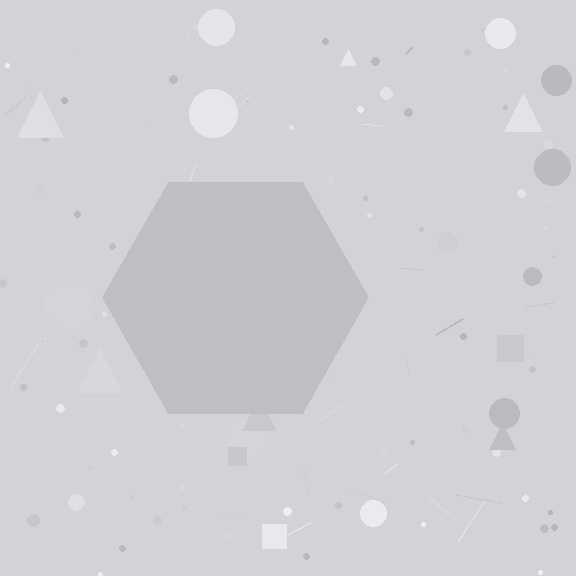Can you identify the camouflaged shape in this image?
The camouflaged shape is a hexagon.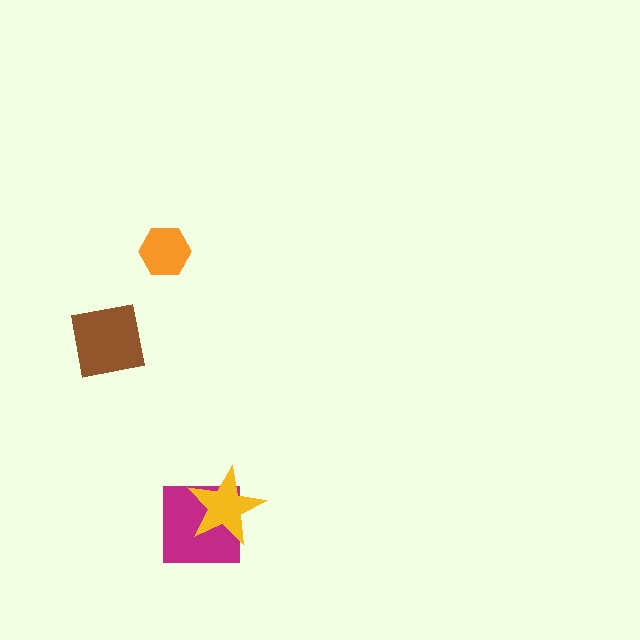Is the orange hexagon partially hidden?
No, no other shape covers it.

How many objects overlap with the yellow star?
1 object overlaps with the yellow star.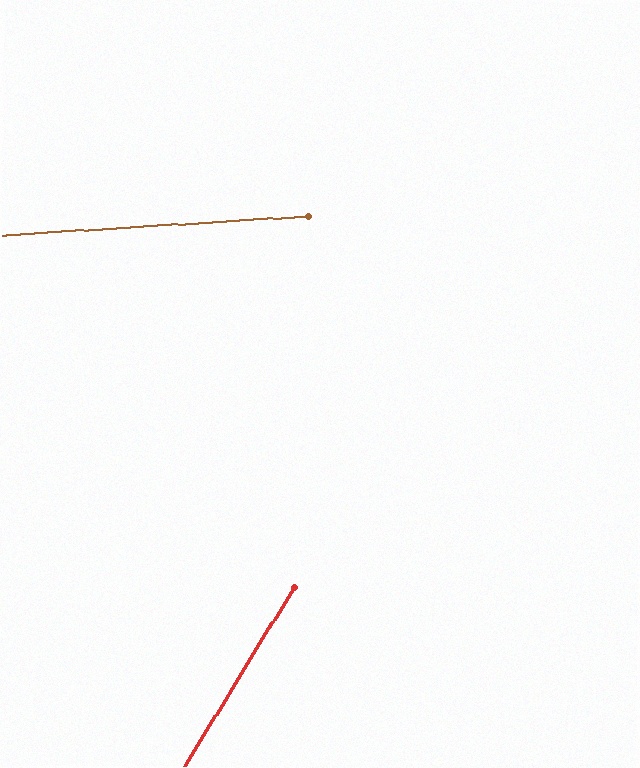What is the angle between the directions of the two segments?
Approximately 55 degrees.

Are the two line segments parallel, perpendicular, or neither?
Neither parallel nor perpendicular — they differ by about 55°.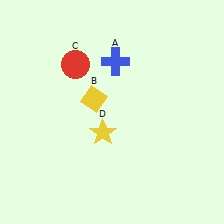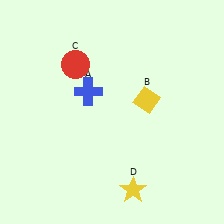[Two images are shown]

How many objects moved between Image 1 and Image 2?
3 objects moved between the two images.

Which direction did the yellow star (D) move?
The yellow star (D) moved down.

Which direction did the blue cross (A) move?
The blue cross (A) moved down.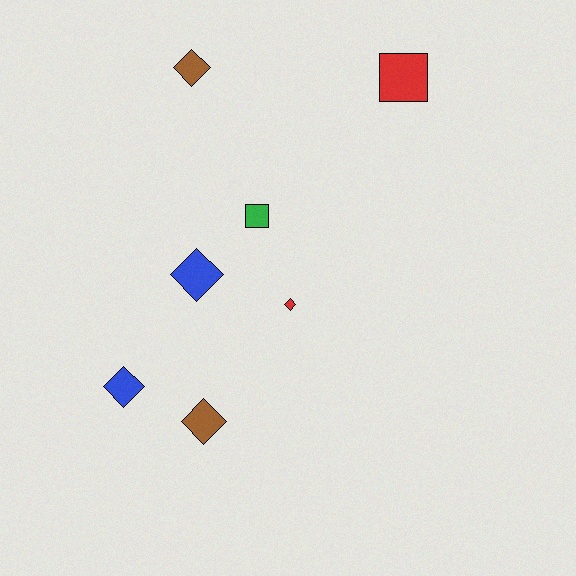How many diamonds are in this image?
There are 5 diamonds.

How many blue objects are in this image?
There are 2 blue objects.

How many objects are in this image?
There are 7 objects.